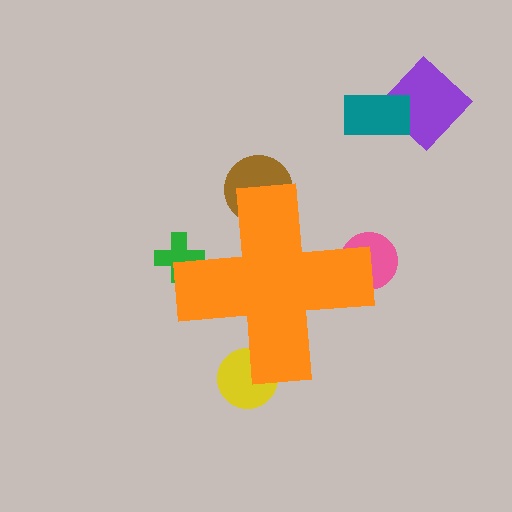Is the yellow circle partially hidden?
Yes, the yellow circle is partially hidden behind the orange cross.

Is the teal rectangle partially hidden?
No, the teal rectangle is fully visible.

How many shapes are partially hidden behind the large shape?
4 shapes are partially hidden.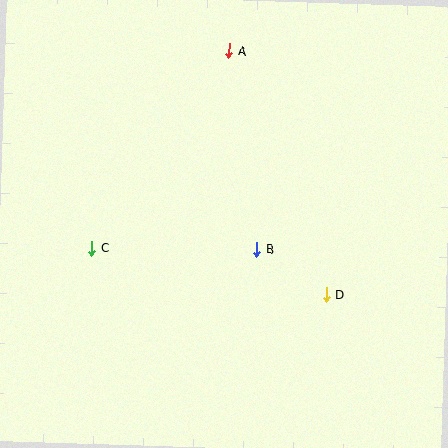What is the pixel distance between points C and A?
The distance between C and A is 240 pixels.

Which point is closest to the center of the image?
Point B at (257, 249) is closest to the center.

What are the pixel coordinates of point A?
Point A is at (229, 51).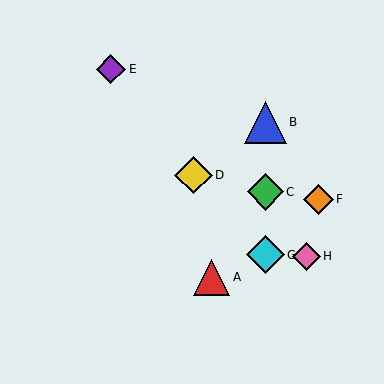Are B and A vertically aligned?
No, B is at x≈265 and A is at x≈211.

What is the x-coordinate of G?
Object G is at x≈265.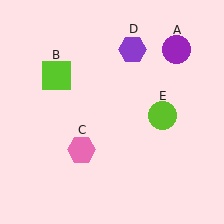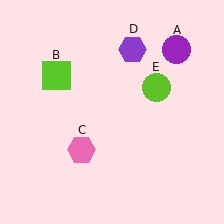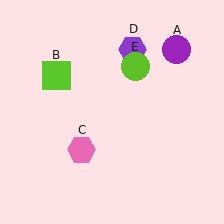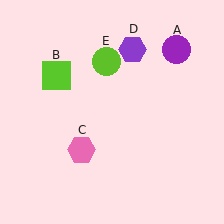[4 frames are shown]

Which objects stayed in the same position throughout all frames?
Purple circle (object A) and lime square (object B) and pink hexagon (object C) and purple hexagon (object D) remained stationary.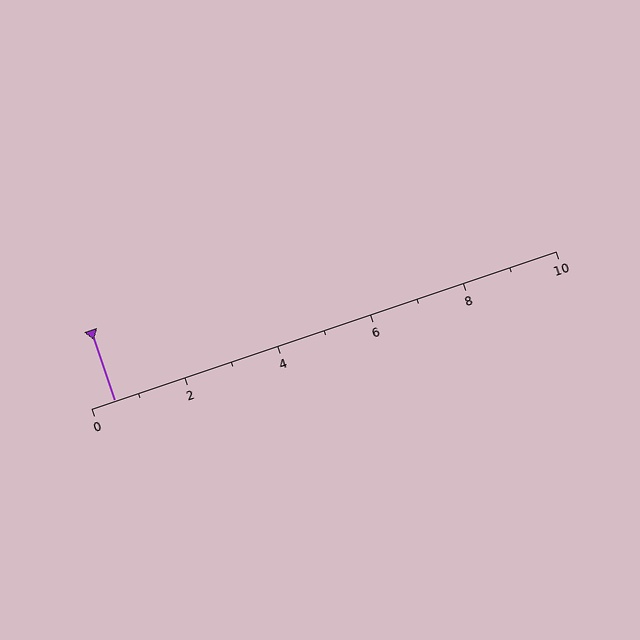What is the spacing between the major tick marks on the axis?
The major ticks are spaced 2 apart.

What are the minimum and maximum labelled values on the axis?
The axis runs from 0 to 10.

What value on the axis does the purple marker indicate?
The marker indicates approximately 0.5.